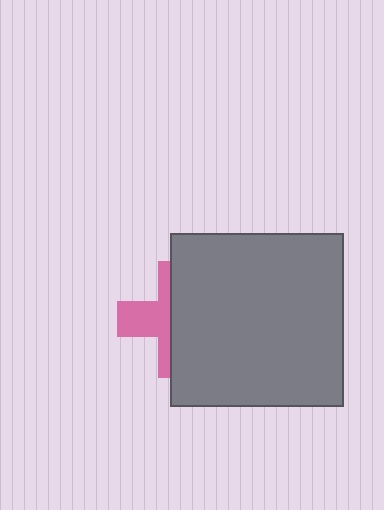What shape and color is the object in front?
The object in front is a gray square.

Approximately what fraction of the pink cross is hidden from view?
Roughly 60% of the pink cross is hidden behind the gray square.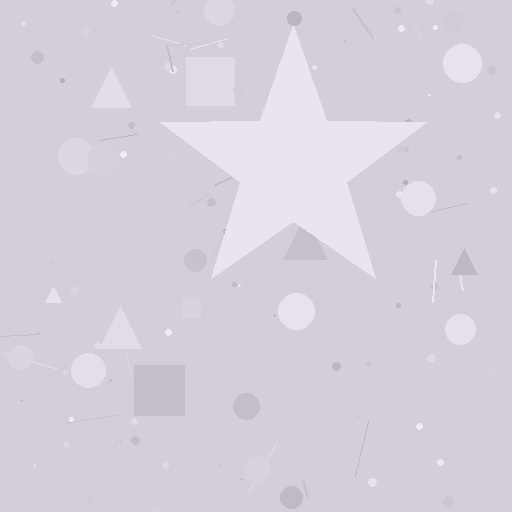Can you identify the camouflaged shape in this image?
The camouflaged shape is a star.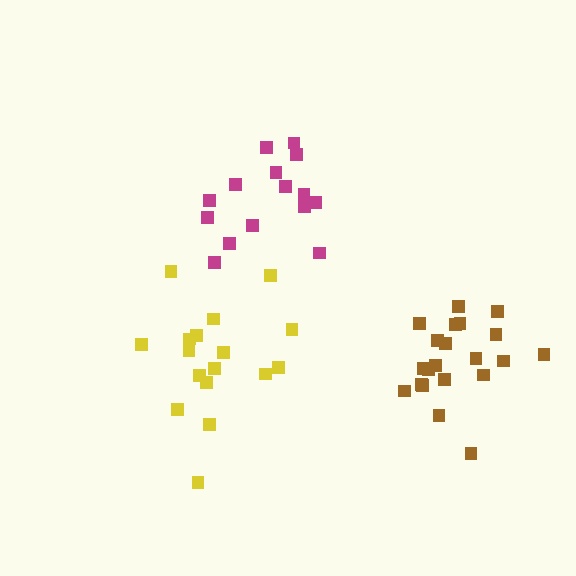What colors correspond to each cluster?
The clusters are colored: yellow, magenta, brown.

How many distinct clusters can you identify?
There are 3 distinct clusters.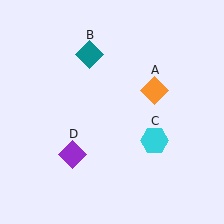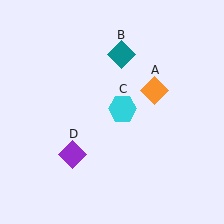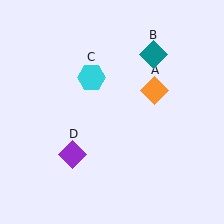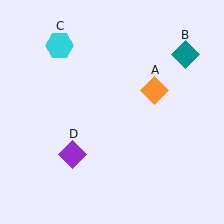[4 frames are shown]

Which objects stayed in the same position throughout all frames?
Orange diamond (object A) and purple diamond (object D) remained stationary.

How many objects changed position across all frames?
2 objects changed position: teal diamond (object B), cyan hexagon (object C).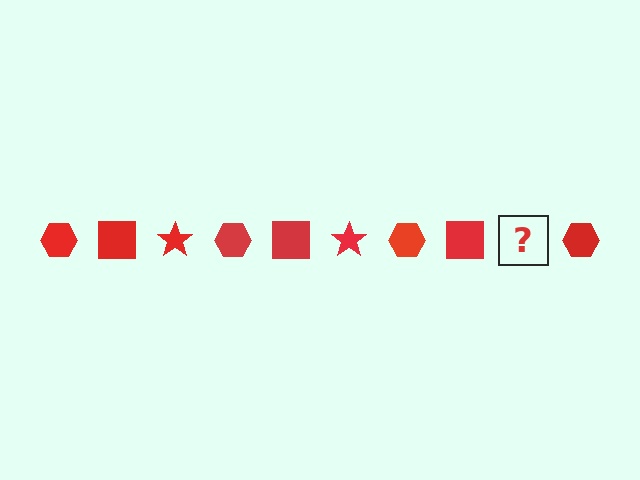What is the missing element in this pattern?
The missing element is a red star.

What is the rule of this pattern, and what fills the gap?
The rule is that the pattern cycles through hexagon, square, star shapes in red. The gap should be filled with a red star.